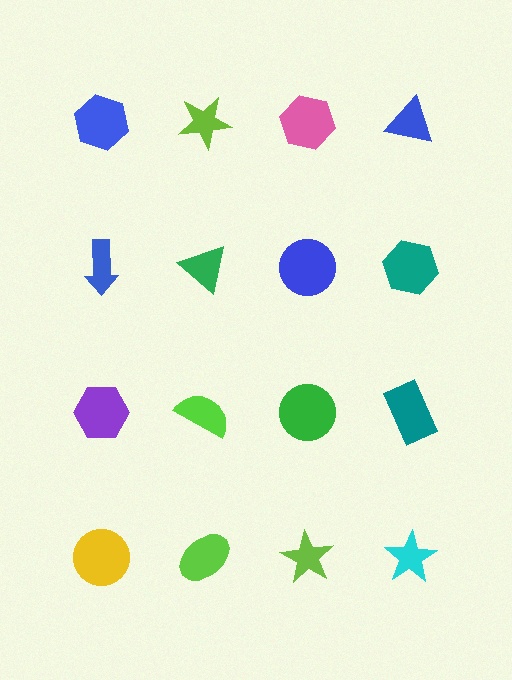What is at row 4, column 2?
A lime ellipse.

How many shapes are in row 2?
4 shapes.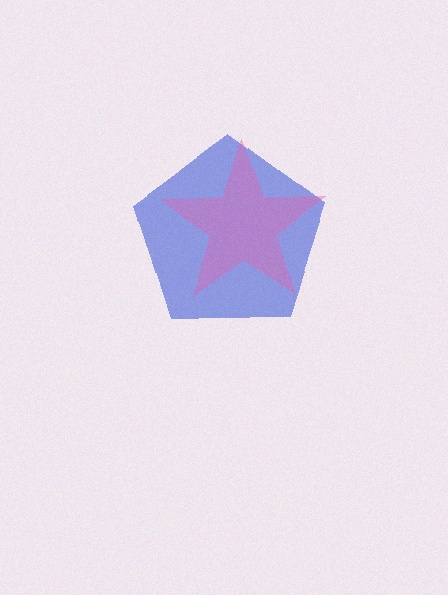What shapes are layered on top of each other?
The layered shapes are: a blue pentagon, a pink star.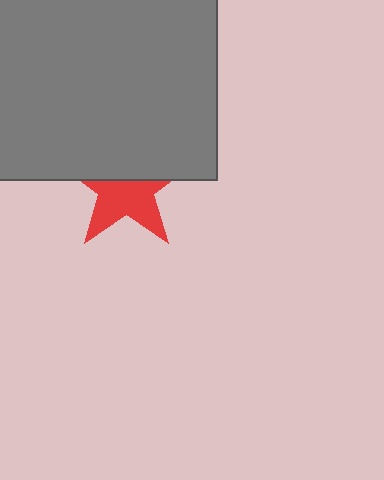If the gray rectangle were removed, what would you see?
You would see the complete red star.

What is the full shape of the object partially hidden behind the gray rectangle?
The partially hidden object is a red star.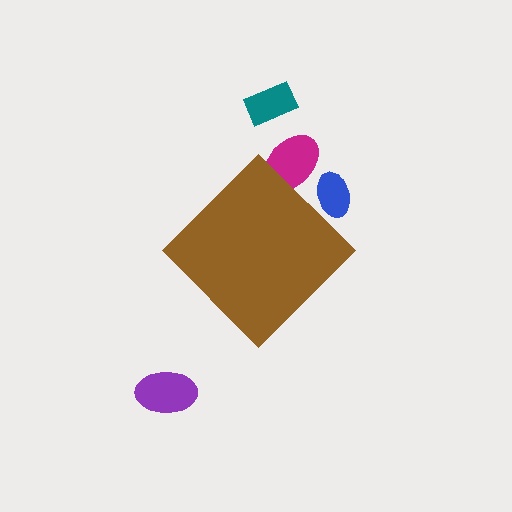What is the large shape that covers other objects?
A brown diamond.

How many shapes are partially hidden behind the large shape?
2 shapes are partially hidden.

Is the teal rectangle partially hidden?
No, the teal rectangle is fully visible.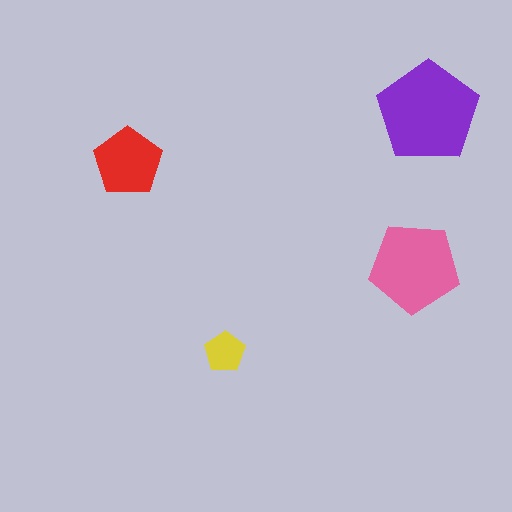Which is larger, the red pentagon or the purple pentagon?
The purple one.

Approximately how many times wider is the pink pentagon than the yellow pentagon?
About 2 times wider.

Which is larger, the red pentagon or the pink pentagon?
The pink one.